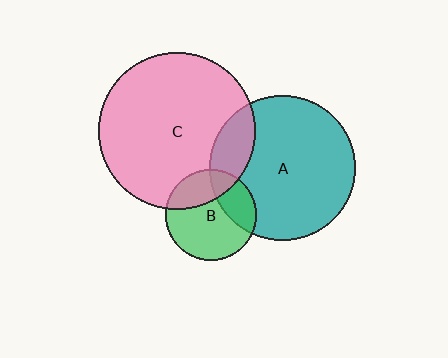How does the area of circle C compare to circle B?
Approximately 3.0 times.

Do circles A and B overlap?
Yes.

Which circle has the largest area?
Circle C (pink).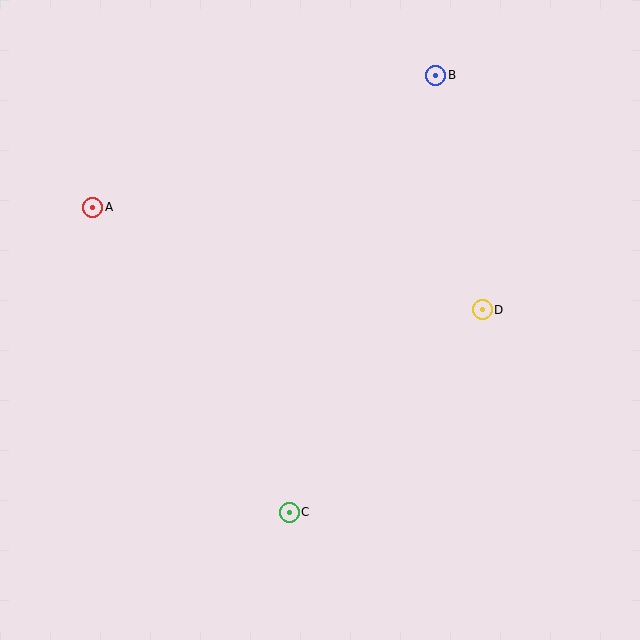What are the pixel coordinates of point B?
Point B is at (436, 75).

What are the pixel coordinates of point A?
Point A is at (93, 207).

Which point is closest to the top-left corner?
Point A is closest to the top-left corner.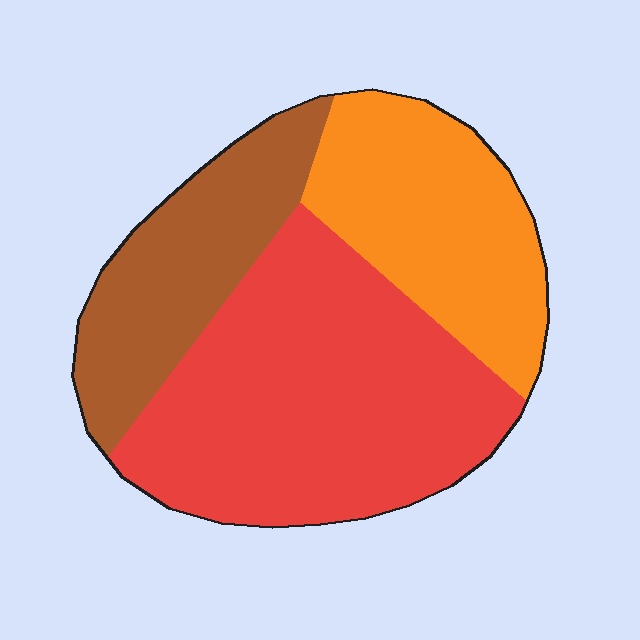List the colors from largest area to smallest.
From largest to smallest: red, orange, brown.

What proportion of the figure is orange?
Orange takes up about one quarter (1/4) of the figure.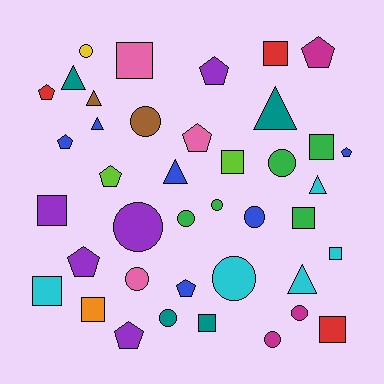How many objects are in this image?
There are 40 objects.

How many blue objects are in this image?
There are 6 blue objects.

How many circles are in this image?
There are 12 circles.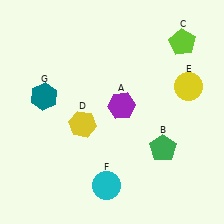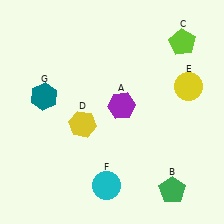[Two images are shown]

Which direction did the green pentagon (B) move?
The green pentagon (B) moved down.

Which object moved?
The green pentagon (B) moved down.